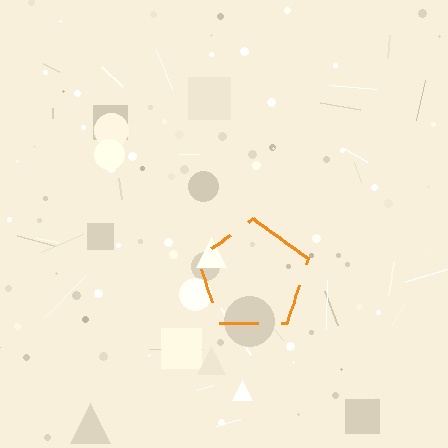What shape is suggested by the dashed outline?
The dashed outline suggests a pentagon.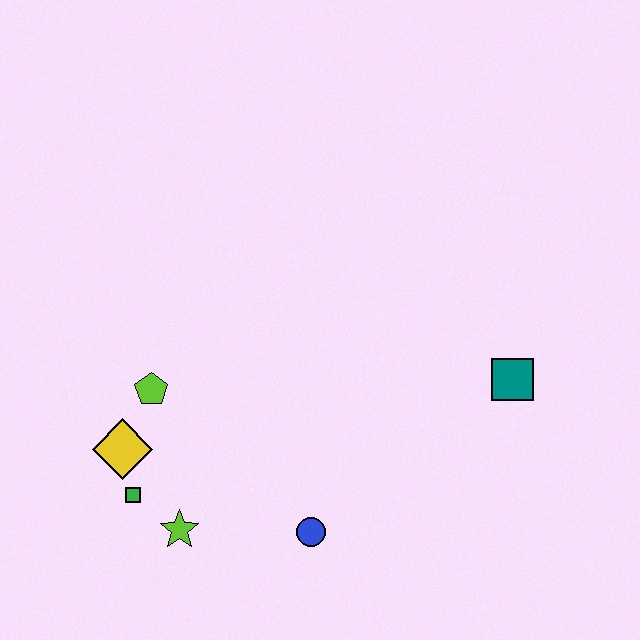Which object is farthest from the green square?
The teal square is farthest from the green square.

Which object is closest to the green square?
The yellow diamond is closest to the green square.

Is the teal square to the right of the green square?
Yes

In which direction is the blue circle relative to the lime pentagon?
The blue circle is to the right of the lime pentagon.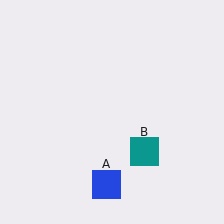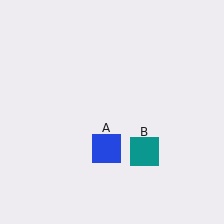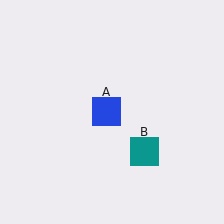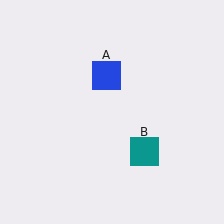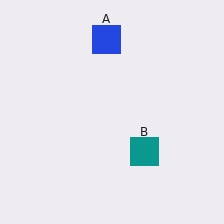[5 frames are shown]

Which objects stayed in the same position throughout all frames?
Teal square (object B) remained stationary.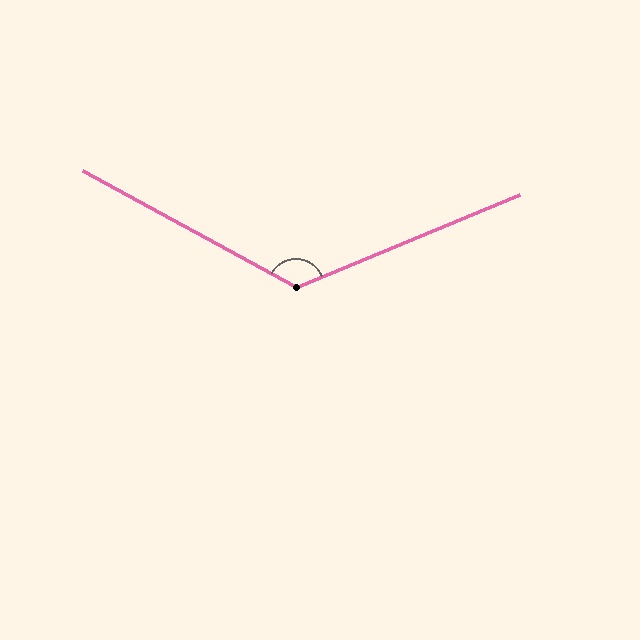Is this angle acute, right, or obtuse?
It is obtuse.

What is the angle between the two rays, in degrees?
Approximately 129 degrees.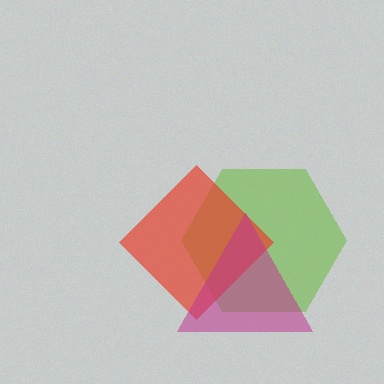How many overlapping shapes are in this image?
There are 3 overlapping shapes in the image.